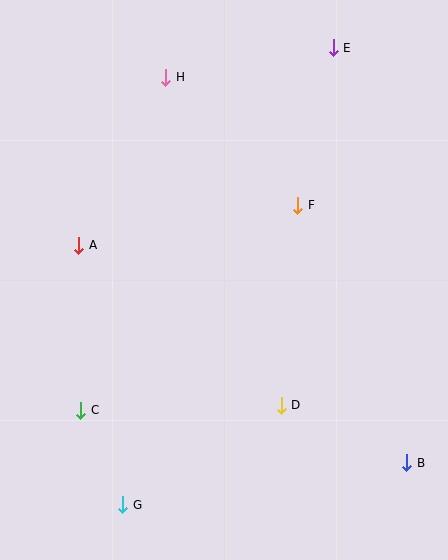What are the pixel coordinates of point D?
Point D is at (281, 405).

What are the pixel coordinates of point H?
Point H is at (166, 77).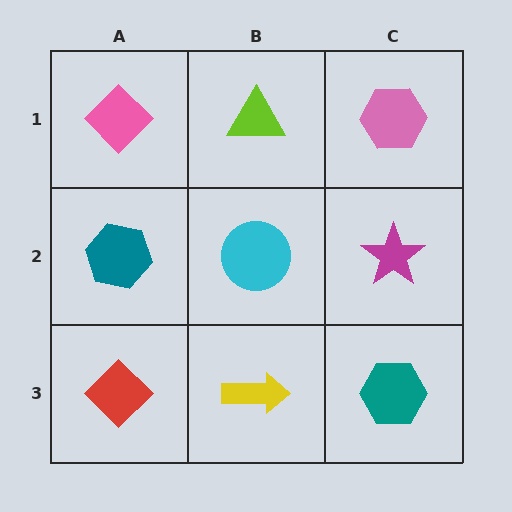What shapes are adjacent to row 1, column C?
A magenta star (row 2, column C), a lime triangle (row 1, column B).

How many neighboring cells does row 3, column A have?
2.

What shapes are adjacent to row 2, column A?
A pink diamond (row 1, column A), a red diamond (row 3, column A), a cyan circle (row 2, column B).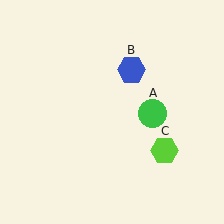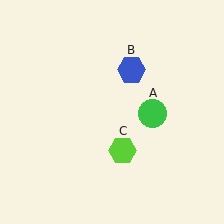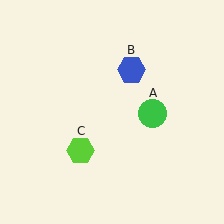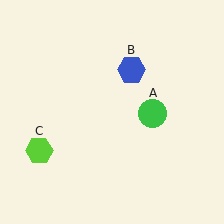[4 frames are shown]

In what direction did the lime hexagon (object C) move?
The lime hexagon (object C) moved left.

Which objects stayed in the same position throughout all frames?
Green circle (object A) and blue hexagon (object B) remained stationary.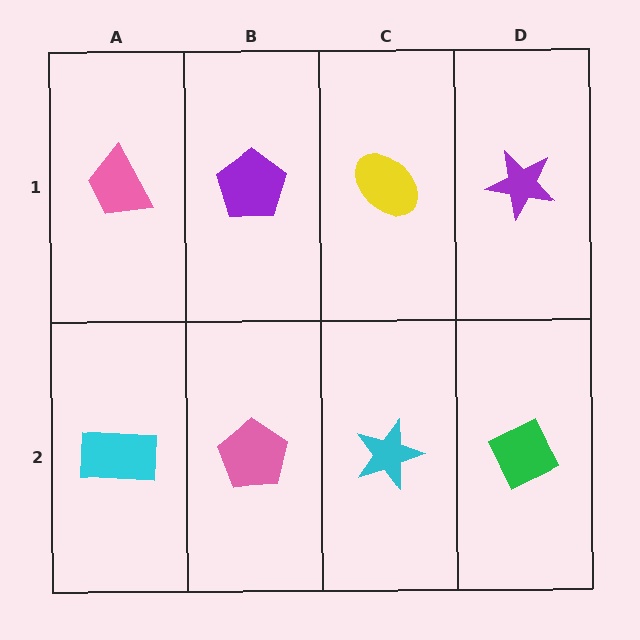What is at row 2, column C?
A cyan star.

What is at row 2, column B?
A pink pentagon.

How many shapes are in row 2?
4 shapes.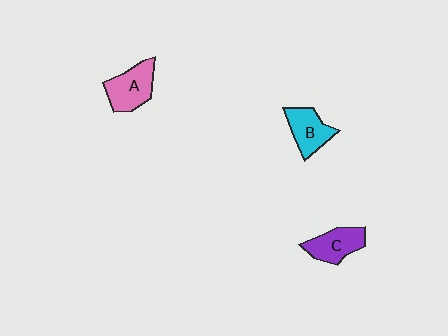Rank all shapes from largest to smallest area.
From largest to smallest: A (pink), C (purple), B (cyan).